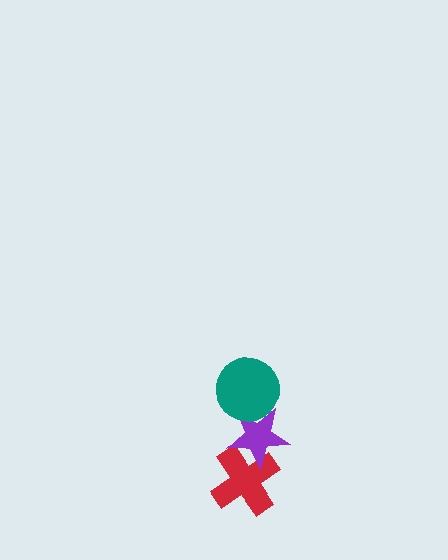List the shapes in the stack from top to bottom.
From top to bottom: the teal circle, the purple star, the red cross.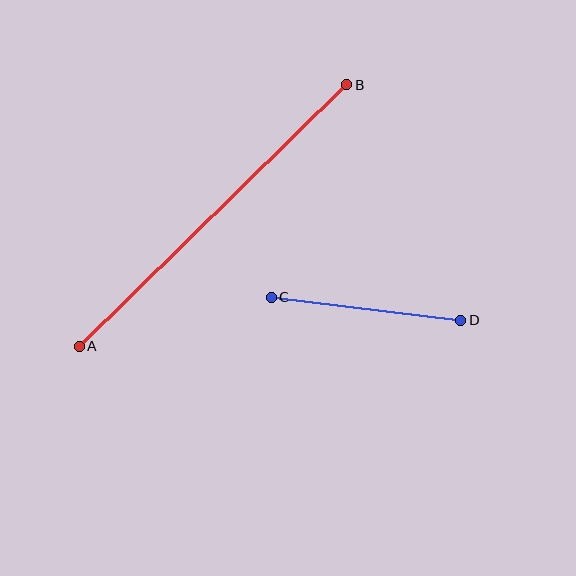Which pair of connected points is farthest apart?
Points A and B are farthest apart.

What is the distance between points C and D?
The distance is approximately 191 pixels.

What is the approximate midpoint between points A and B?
The midpoint is at approximately (213, 215) pixels.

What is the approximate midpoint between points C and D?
The midpoint is at approximately (366, 309) pixels.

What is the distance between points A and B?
The distance is approximately 374 pixels.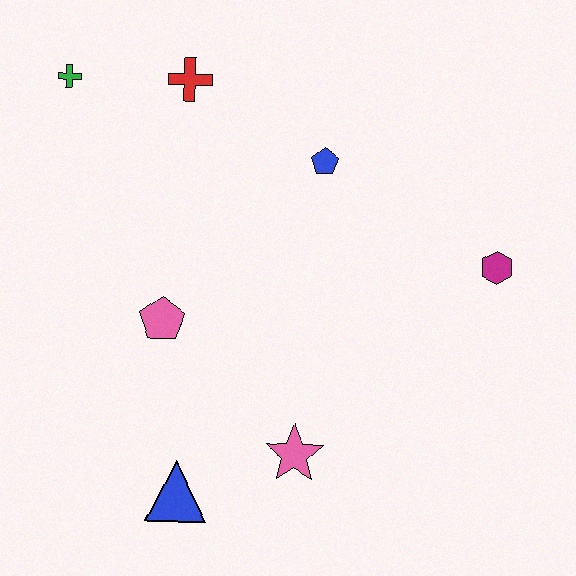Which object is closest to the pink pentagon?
The blue triangle is closest to the pink pentagon.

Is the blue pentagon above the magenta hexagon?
Yes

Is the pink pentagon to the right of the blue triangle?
No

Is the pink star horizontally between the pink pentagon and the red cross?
No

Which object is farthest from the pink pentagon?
The magenta hexagon is farthest from the pink pentagon.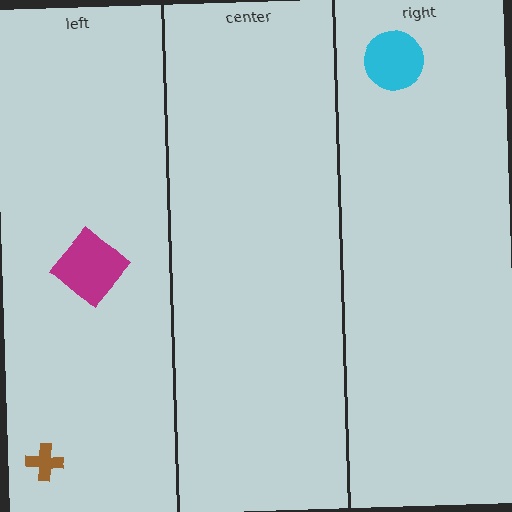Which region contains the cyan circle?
The right region.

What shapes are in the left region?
The magenta diamond, the brown cross.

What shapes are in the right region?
The cyan circle.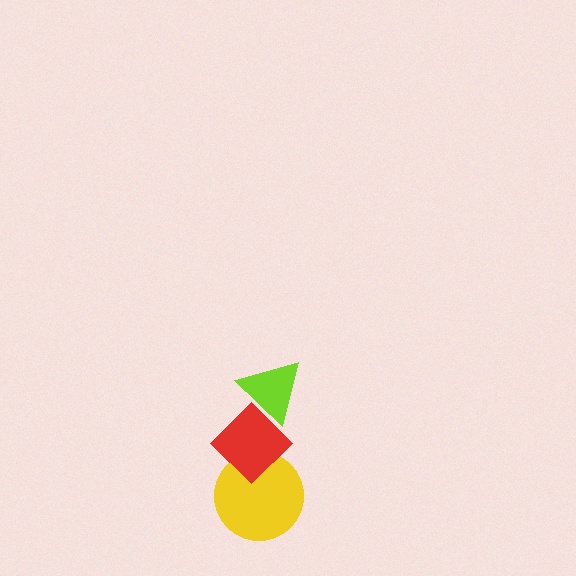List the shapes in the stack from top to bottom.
From top to bottom: the lime triangle, the red diamond, the yellow circle.